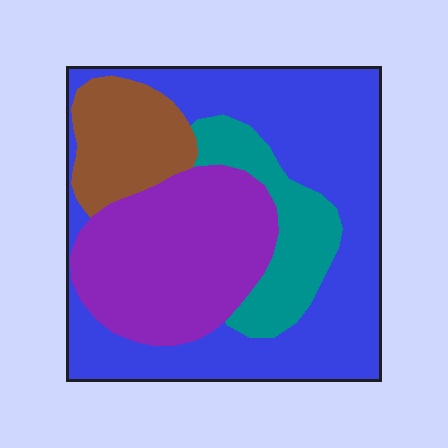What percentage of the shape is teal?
Teal covers around 15% of the shape.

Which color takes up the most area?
Blue, at roughly 45%.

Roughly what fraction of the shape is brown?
Brown takes up about one eighth (1/8) of the shape.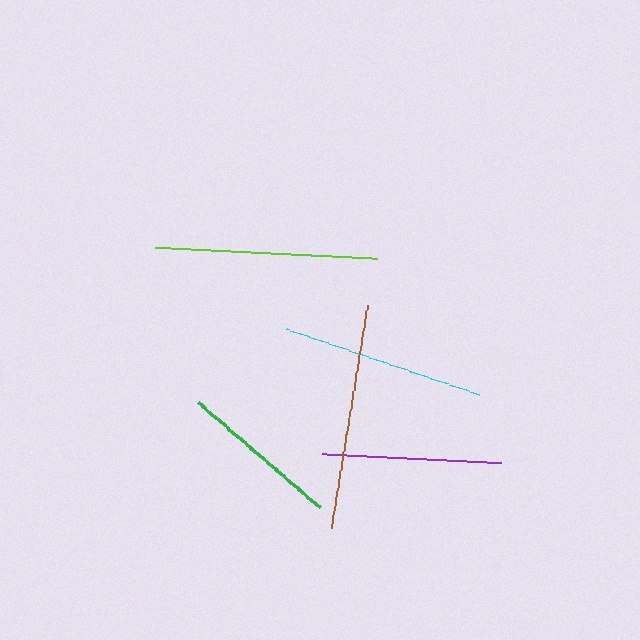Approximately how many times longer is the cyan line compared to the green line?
The cyan line is approximately 1.3 times the length of the green line.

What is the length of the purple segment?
The purple segment is approximately 179 pixels long.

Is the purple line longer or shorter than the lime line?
The lime line is longer than the purple line.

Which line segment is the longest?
The brown line is the longest at approximately 226 pixels.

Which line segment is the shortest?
The green line is the shortest at approximately 161 pixels.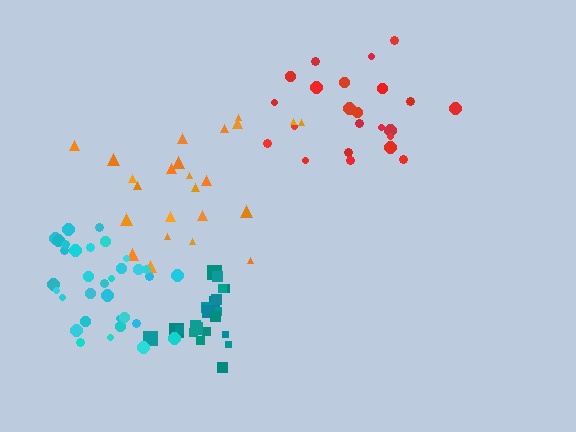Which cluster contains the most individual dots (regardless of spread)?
Cyan (34).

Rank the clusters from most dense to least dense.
cyan, teal, red, orange.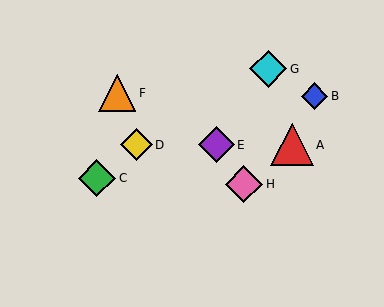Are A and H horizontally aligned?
No, A is at y≈145 and H is at y≈184.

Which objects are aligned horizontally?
Objects A, D, E are aligned horizontally.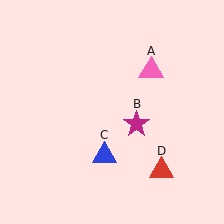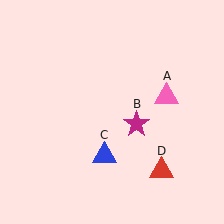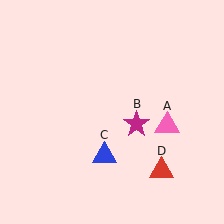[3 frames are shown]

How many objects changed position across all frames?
1 object changed position: pink triangle (object A).